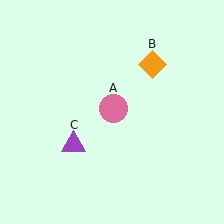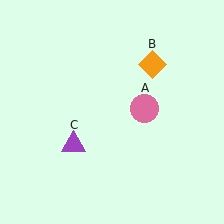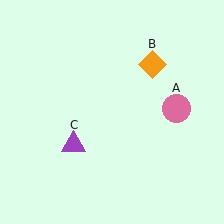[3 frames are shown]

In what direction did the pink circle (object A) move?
The pink circle (object A) moved right.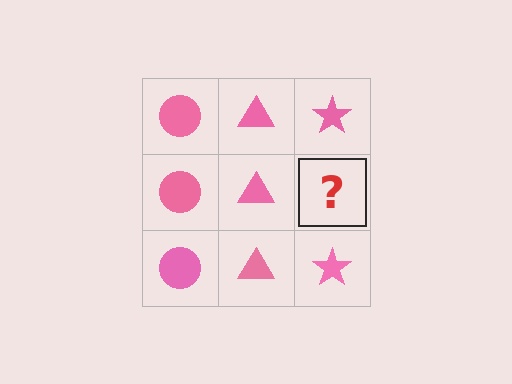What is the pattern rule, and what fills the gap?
The rule is that each column has a consistent shape. The gap should be filled with a pink star.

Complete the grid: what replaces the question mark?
The question mark should be replaced with a pink star.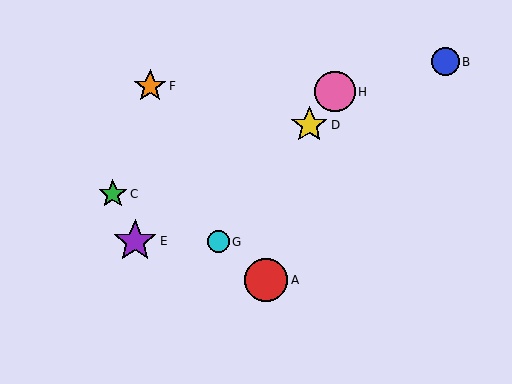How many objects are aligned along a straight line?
3 objects (D, G, H) are aligned along a straight line.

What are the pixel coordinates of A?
Object A is at (266, 280).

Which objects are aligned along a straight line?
Objects D, G, H are aligned along a straight line.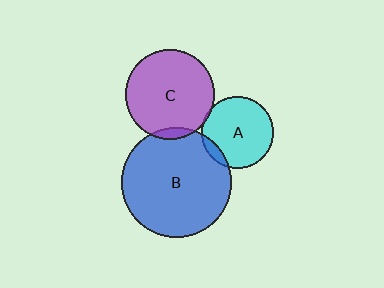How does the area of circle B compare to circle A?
Approximately 2.3 times.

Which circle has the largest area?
Circle B (blue).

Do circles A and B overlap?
Yes.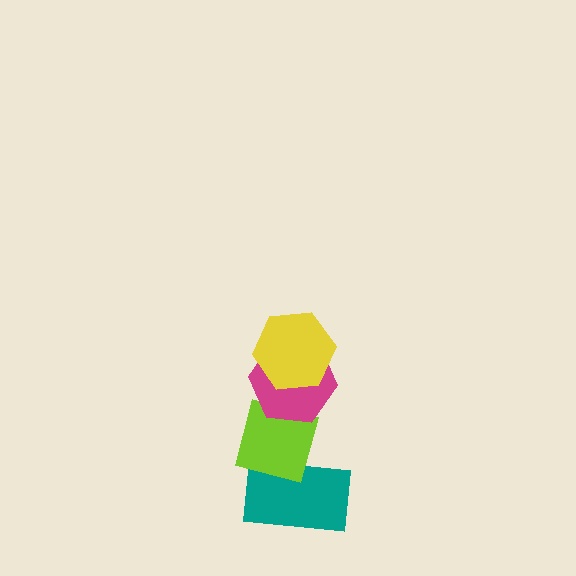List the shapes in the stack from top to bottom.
From top to bottom: the yellow hexagon, the magenta hexagon, the lime diamond, the teal rectangle.